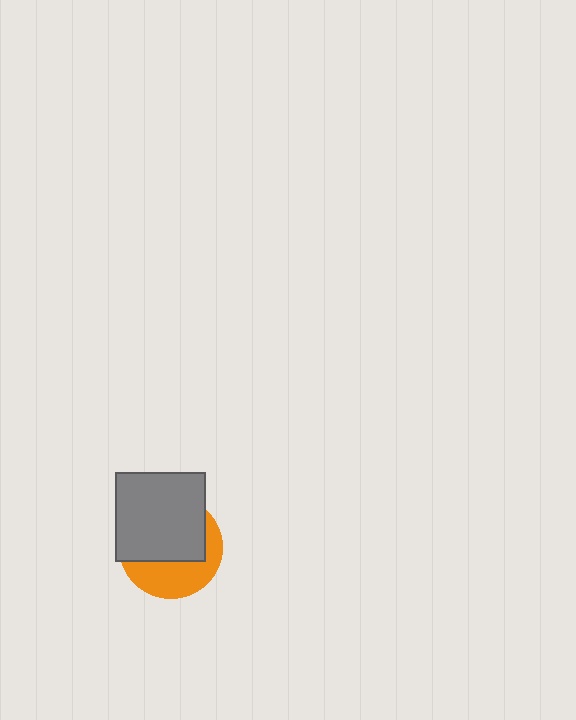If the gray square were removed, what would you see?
You would see the complete orange circle.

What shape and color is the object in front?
The object in front is a gray square.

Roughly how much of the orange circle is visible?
A small part of it is visible (roughly 41%).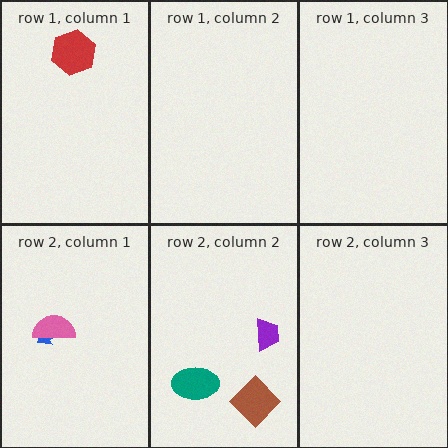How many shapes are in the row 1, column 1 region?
1.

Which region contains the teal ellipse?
The row 2, column 2 region.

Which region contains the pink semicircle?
The row 2, column 1 region.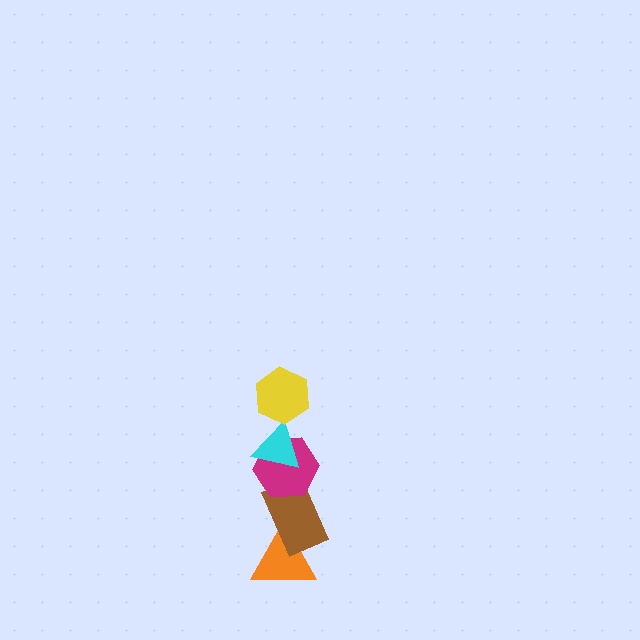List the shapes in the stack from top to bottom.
From top to bottom: the yellow hexagon, the cyan triangle, the magenta hexagon, the brown rectangle, the orange triangle.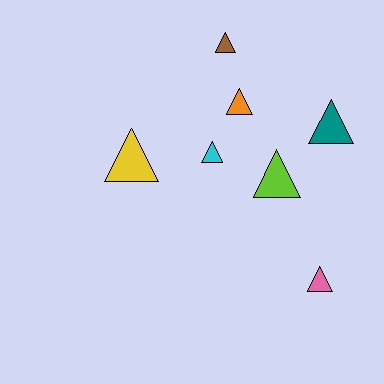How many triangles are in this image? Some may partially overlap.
There are 7 triangles.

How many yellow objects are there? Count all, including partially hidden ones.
There is 1 yellow object.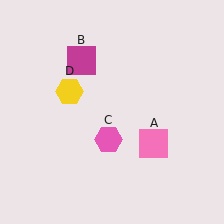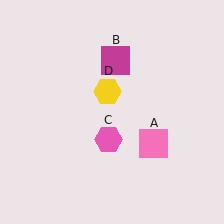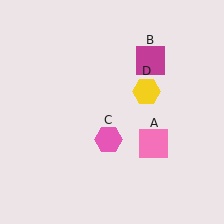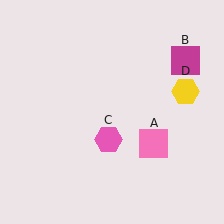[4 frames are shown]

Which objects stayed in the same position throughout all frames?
Pink square (object A) and pink hexagon (object C) remained stationary.